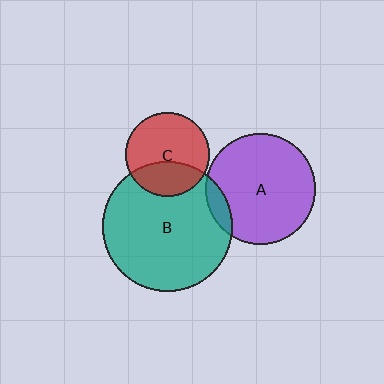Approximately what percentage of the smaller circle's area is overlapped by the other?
Approximately 35%.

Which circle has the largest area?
Circle B (teal).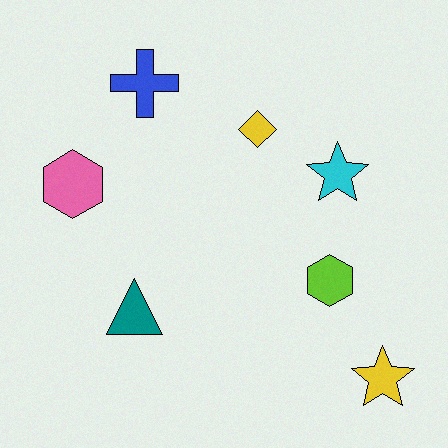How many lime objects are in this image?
There is 1 lime object.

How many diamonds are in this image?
There is 1 diamond.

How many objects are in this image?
There are 7 objects.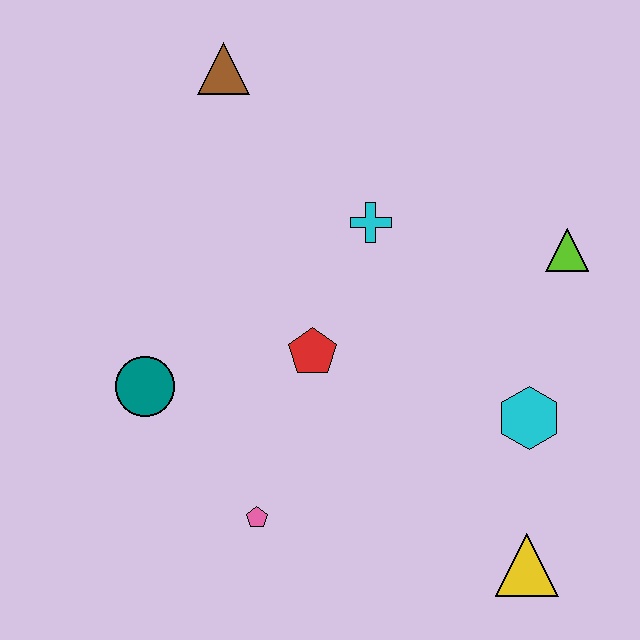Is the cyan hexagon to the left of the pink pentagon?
No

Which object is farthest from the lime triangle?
The teal circle is farthest from the lime triangle.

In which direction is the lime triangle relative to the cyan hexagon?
The lime triangle is above the cyan hexagon.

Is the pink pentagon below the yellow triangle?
No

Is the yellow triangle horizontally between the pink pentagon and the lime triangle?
Yes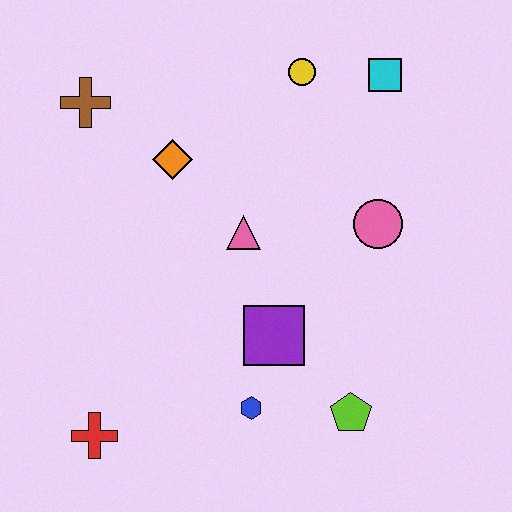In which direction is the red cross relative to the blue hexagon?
The red cross is to the left of the blue hexagon.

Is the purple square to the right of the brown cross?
Yes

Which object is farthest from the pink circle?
The red cross is farthest from the pink circle.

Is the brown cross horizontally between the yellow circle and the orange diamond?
No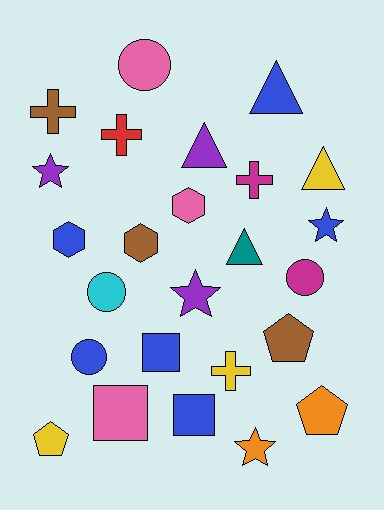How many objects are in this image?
There are 25 objects.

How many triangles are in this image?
There are 4 triangles.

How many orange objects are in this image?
There are 2 orange objects.